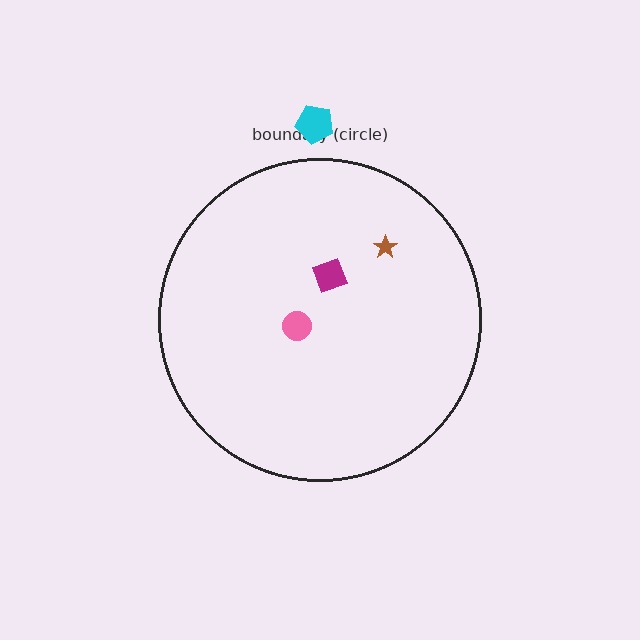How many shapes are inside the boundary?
3 inside, 1 outside.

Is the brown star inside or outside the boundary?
Inside.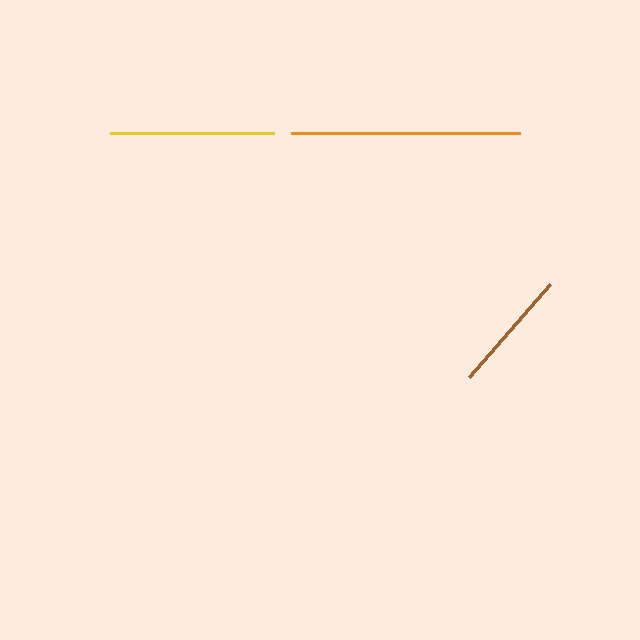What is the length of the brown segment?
The brown segment is approximately 124 pixels long.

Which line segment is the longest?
The orange line is the longest at approximately 229 pixels.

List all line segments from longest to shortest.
From longest to shortest: orange, yellow, brown.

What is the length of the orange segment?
The orange segment is approximately 229 pixels long.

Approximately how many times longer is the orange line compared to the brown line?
The orange line is approximately 1.9 times the length of the brown line.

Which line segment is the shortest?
The brown line is the shortest at approximately 124 pixels.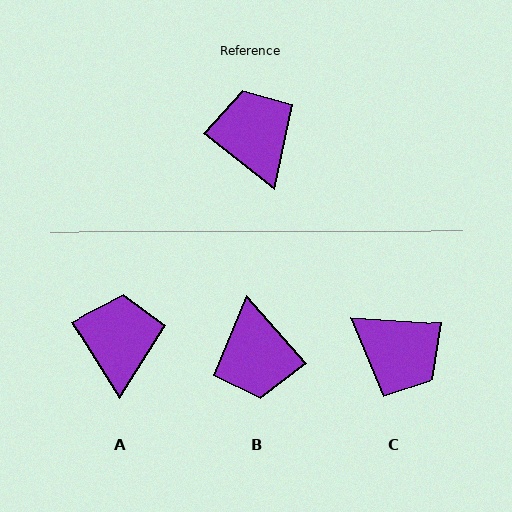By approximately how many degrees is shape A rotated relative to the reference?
Approximately 20 degrees clockwise.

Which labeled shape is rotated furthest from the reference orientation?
B, about 169 degrees away.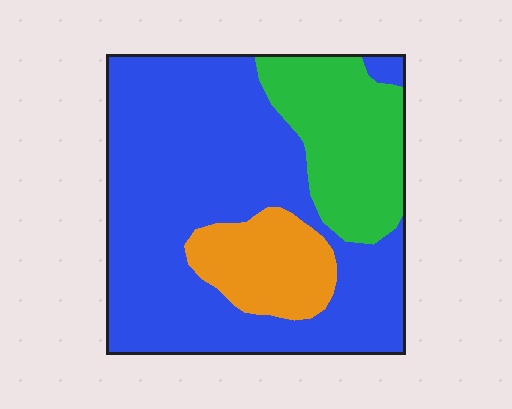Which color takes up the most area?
Blue, at roughly 65%.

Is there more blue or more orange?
Blue.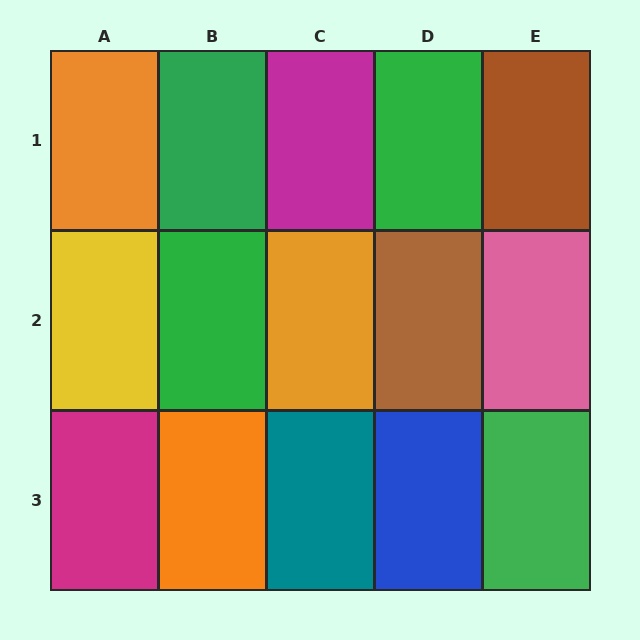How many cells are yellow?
1 cell is yellow.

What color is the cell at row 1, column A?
Orange.